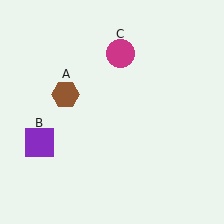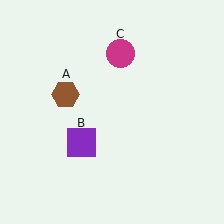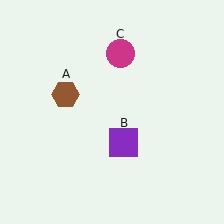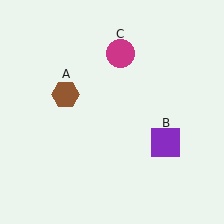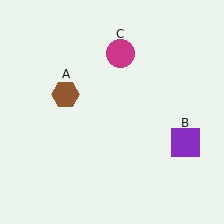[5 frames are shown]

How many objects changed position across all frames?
1 object changed position: purple square (object B).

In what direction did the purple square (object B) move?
The purple square (object B) moved right.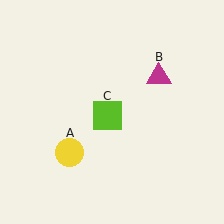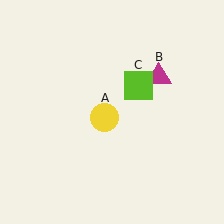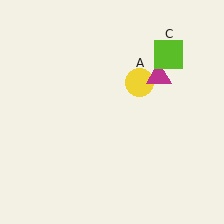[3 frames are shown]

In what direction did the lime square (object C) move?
The lime square (object C) moved up and to the right.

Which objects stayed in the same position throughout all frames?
Magenta triangle (object B) remained stationary.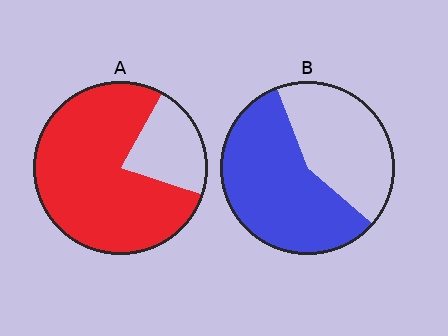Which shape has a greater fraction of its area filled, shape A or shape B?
Shape A.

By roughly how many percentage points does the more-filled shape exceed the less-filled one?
By roughly 20 percentage points (A over B).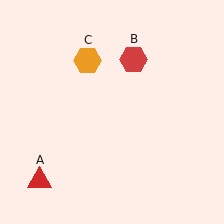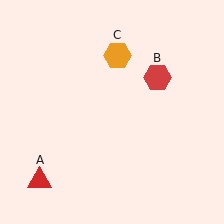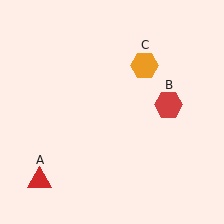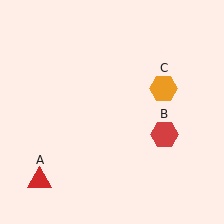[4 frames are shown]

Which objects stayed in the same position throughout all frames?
Red triangle (object A) remained stationary.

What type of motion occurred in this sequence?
The red hexagon (object B), orange hexagon (object C) rotated clockwise around the center of the scene.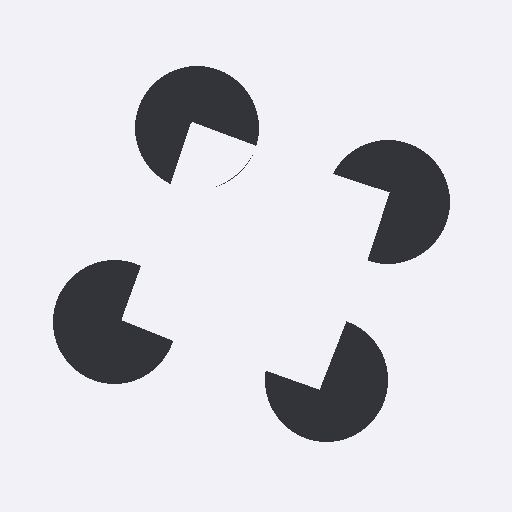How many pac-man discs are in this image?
There are 4 — one at each vertex of the illusory square.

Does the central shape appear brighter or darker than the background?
It typically appears slightly brighter than the background, even though no actual brightness change is drawn.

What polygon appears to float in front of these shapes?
An illusory square — its edges are inferred from the aligned wedge cuts in the pac-man discs, not physically drawn.